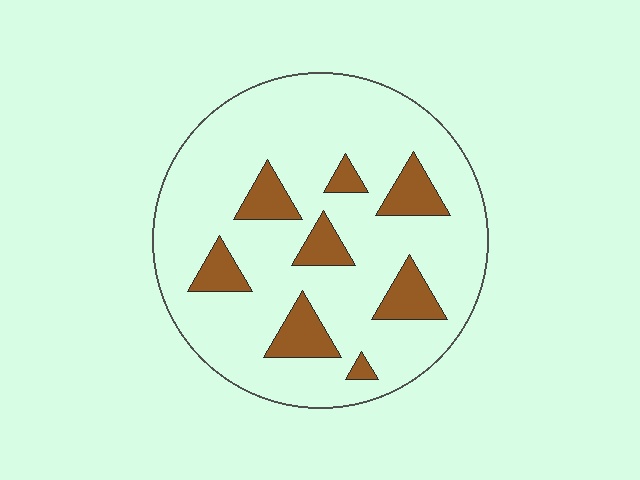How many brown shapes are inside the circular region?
8.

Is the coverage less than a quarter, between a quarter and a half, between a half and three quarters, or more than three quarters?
Less than a quarter.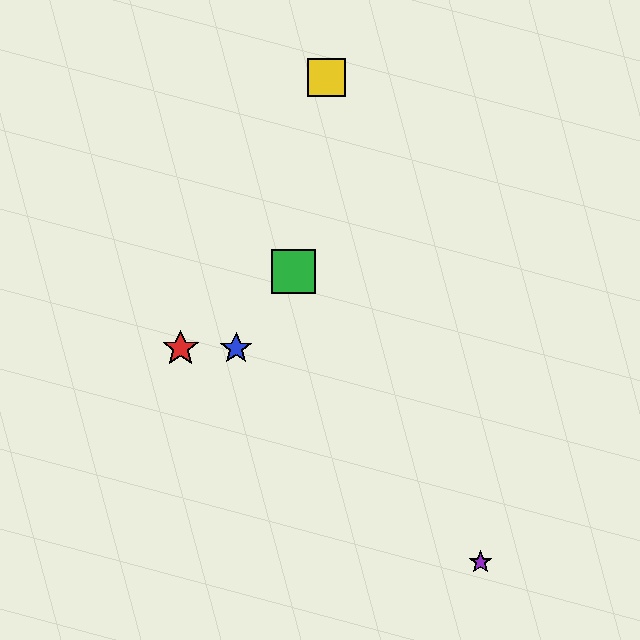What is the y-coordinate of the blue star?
The blue star is at y≈348.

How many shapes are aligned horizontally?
2 shapes (the red star, the blue star) are aligned horizontally.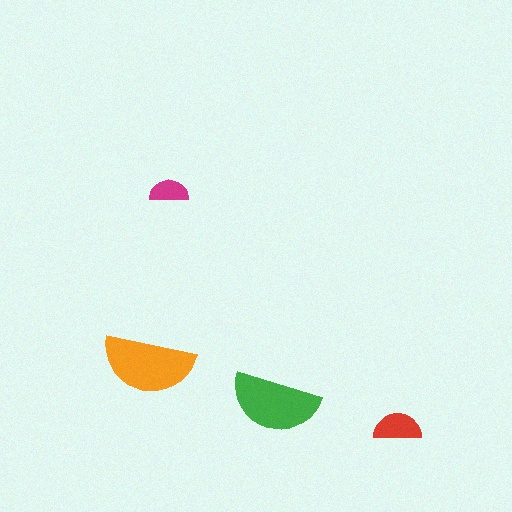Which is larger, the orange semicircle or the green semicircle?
The orange one.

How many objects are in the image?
There are 4 objects in the image.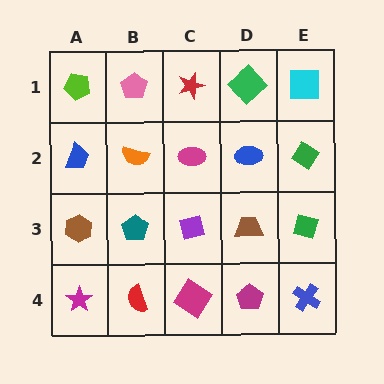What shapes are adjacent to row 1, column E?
A green diamond (row 2, column E), a green diamond (row 1, column D).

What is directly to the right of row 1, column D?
A cyan square.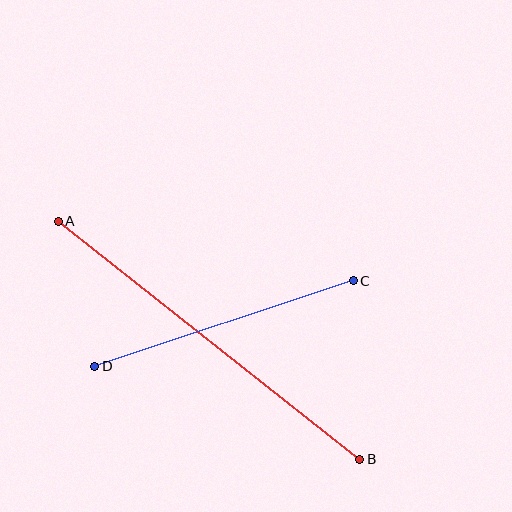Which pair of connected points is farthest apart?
Points A and B are farthest apart.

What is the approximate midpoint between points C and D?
The midpoint is at approximately (224, 324) pixels.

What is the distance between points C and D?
The distance is approximately 272 pixels.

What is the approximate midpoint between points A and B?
The midpoint is at approximately (209, 340) pixels.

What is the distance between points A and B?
The distance is approximately 384 pixels.